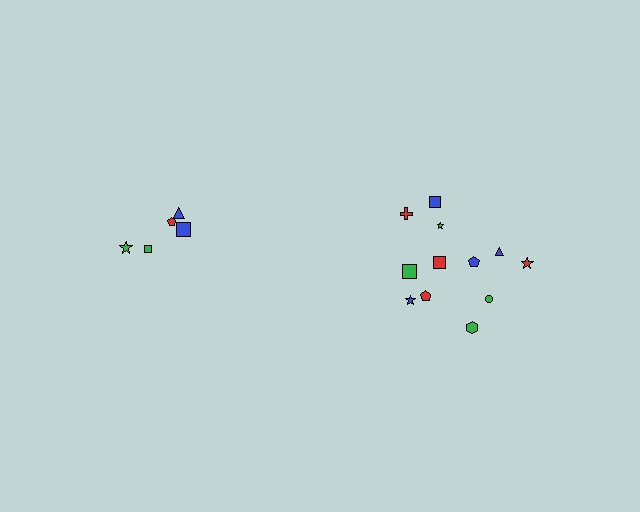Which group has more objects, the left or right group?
The right group.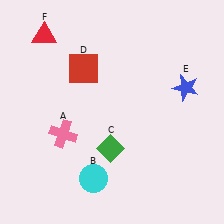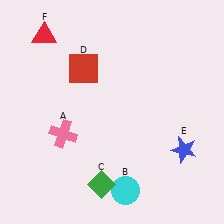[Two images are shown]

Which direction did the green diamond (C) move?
The green diamond (C) moved down.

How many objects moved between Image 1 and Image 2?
3 objects moved between the two images.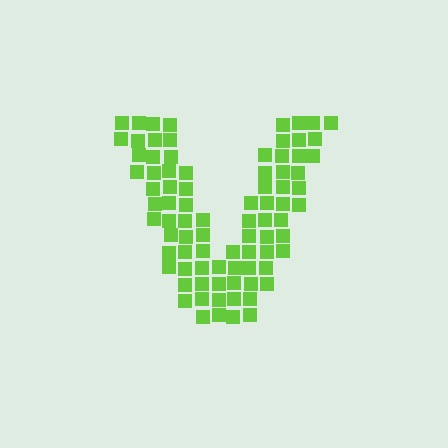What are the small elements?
The small elements are squares.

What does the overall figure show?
The overall figure shows the letter V.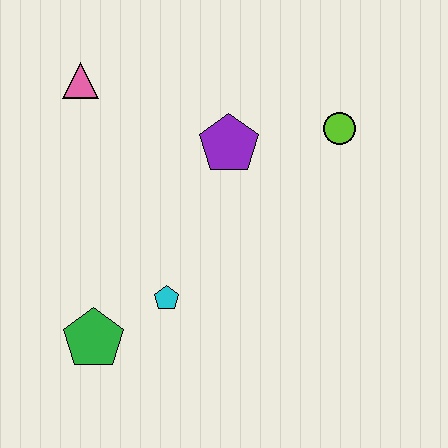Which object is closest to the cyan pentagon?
The green pentagon is closest to the cyan pentagon.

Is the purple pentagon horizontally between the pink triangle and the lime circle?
Yes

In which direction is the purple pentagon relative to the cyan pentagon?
The purple pentagon is above the cyan pentagon.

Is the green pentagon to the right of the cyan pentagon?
No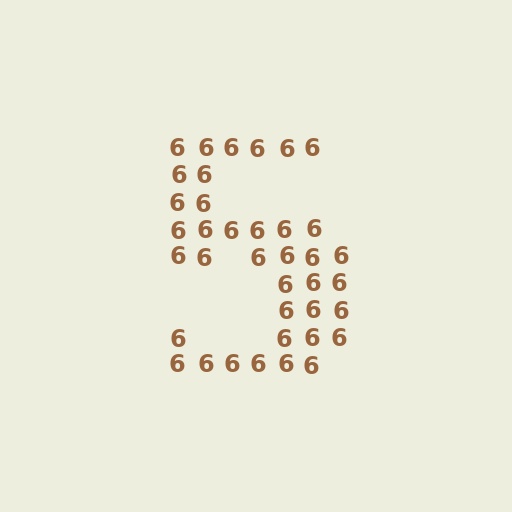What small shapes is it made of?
It is made of small digit 6's.